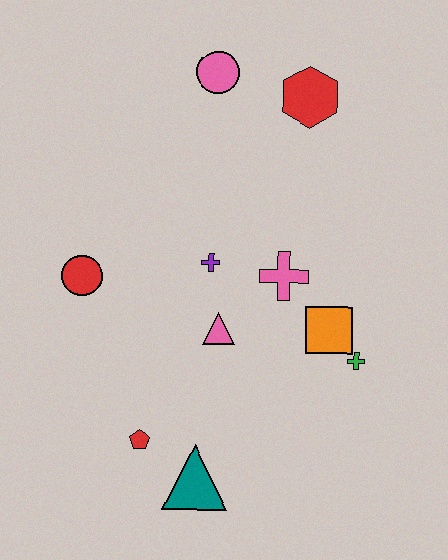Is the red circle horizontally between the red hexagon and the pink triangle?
No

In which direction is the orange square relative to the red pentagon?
The orange square is to the right of the red pentagon.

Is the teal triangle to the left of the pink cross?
Yes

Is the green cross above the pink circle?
No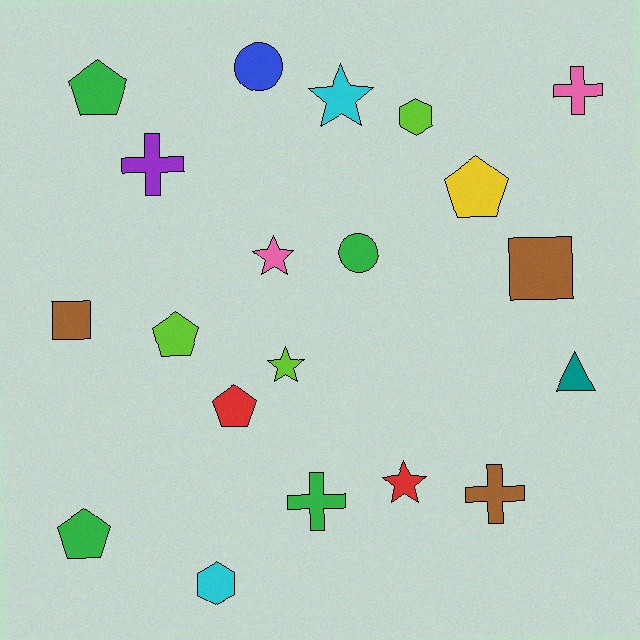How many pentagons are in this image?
There are 5 pentagons.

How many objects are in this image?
There are 20 objects.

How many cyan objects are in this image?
There are 2 cyan objects.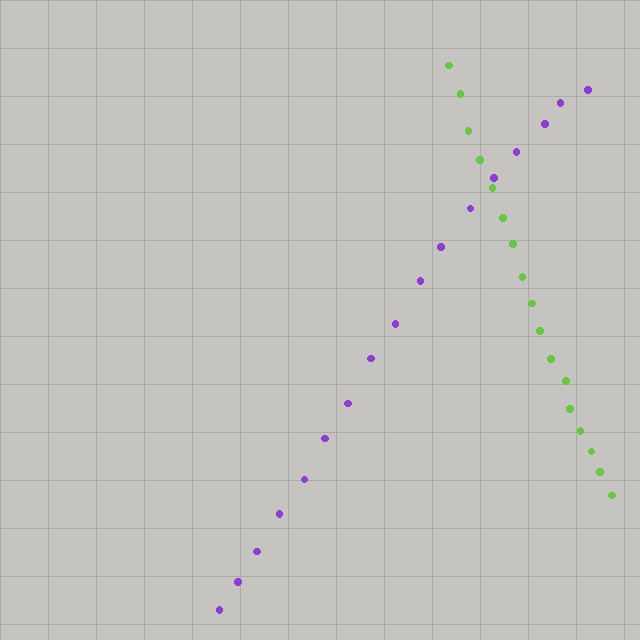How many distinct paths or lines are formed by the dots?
There are 2 distinct paths.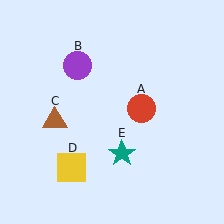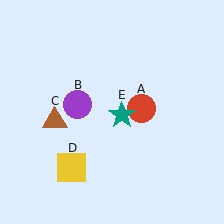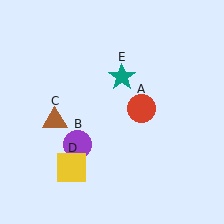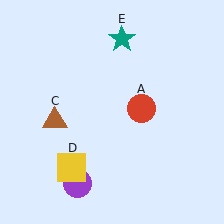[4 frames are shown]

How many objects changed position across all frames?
2 objects changed position: purple circle (object B), teal star (object E).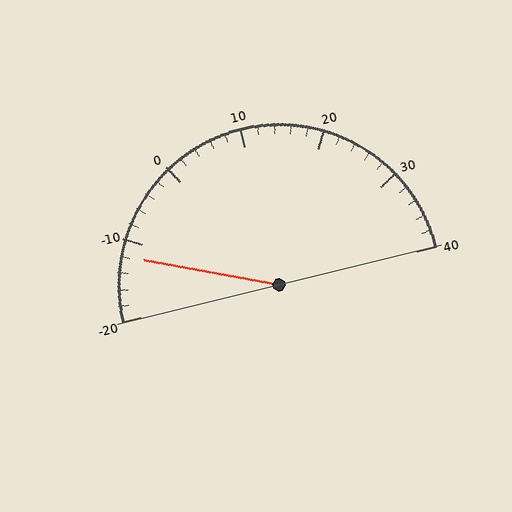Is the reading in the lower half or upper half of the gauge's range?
The reading is in the lower half of the range (-20 to 40).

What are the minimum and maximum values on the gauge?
The gauge ranges from -20 to 40.